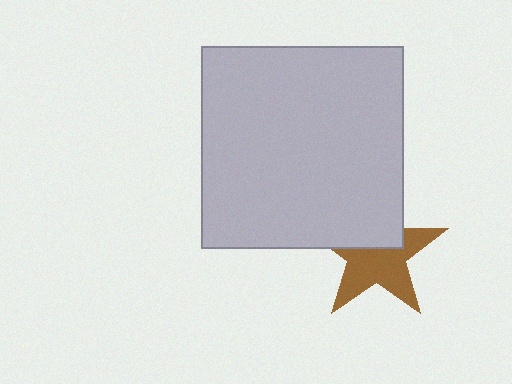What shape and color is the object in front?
The object in front is a light gray square.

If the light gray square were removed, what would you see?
You would see the complete brown star.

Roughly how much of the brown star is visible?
About half of it is visible (roughly 59%).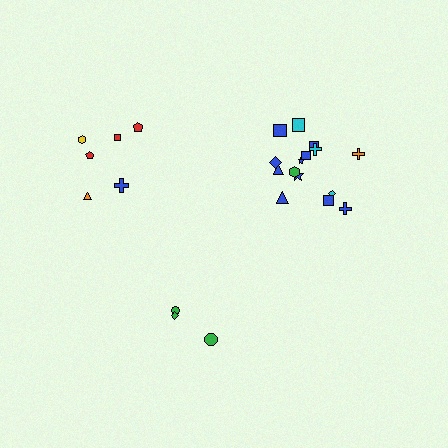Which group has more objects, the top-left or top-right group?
The top-right group.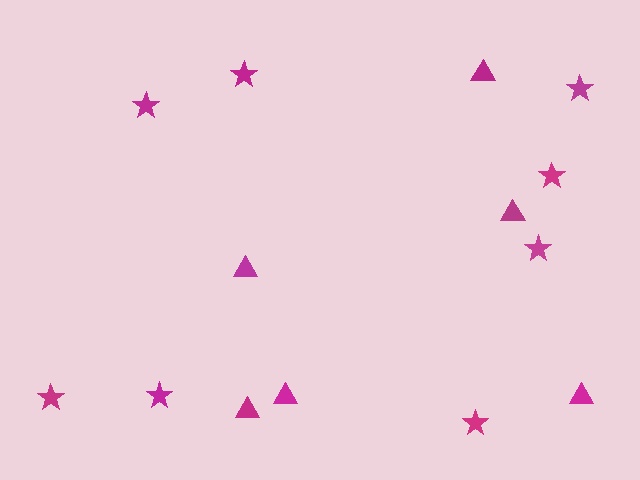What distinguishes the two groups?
There are 2 groups: one group of triangles (6) and one group of stars (8).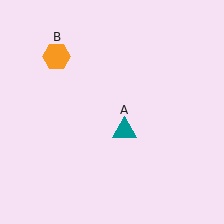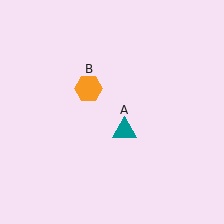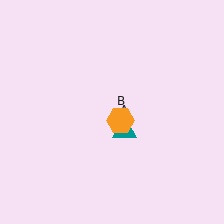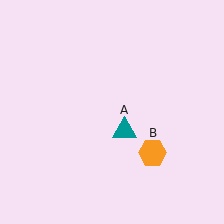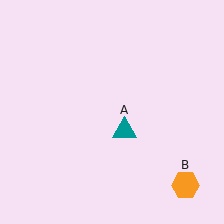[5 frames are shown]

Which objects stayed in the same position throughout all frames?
Teal triangle (object A) remained stationary.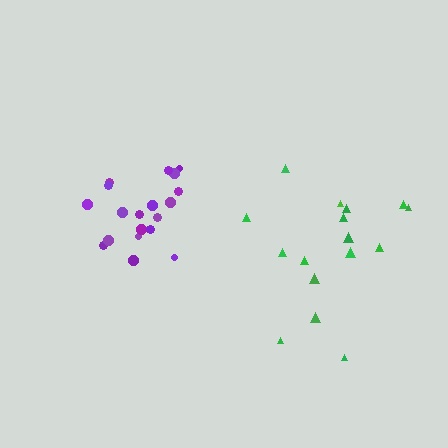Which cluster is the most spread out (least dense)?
Green.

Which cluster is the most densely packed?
Purple.